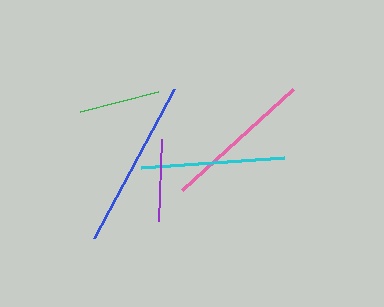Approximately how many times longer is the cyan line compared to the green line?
The cyan line is approximately 1.8 times the length of the green line.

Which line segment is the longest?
The blue line is the longest at approximately 169 pixels.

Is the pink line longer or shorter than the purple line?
The pink line is longer than the purple line.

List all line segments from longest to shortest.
From longest to shortest: blue, pink, cyan, purple, green.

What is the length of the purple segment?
The purple segment is approximately 82 pixels long.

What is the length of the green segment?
The green segment is approximately 81 pixels long.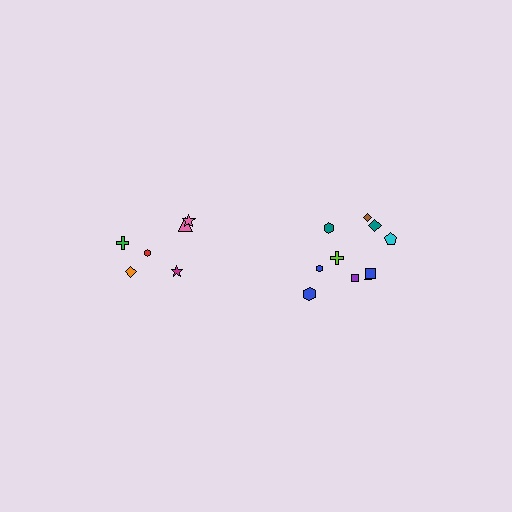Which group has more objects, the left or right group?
The right group.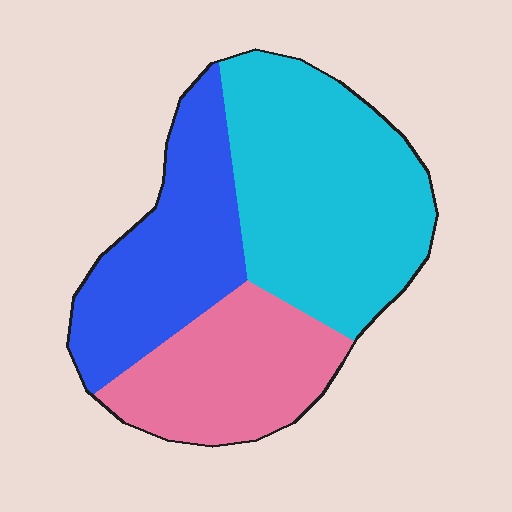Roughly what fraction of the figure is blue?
Blue covers about 30% of the figure.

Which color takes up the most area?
Cyan, at roughly 45%.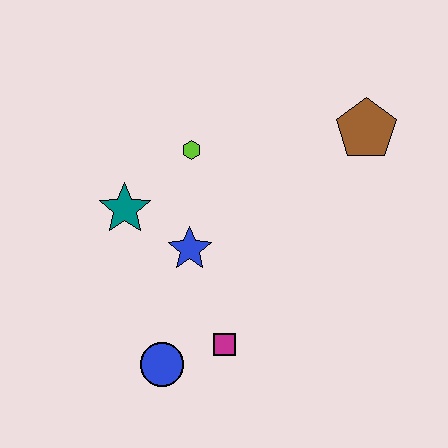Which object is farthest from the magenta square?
The brown pentagon is farthest from the magenta square.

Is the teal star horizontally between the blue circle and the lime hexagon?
No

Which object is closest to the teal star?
The blue star is closest to the teal star.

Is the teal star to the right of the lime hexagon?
No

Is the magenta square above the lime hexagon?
No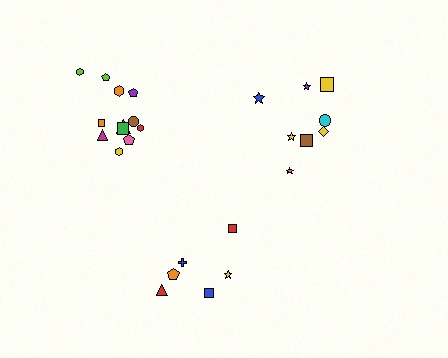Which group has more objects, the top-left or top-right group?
The top-left group.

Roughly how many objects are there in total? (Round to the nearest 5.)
Roughly 25 objects in total.